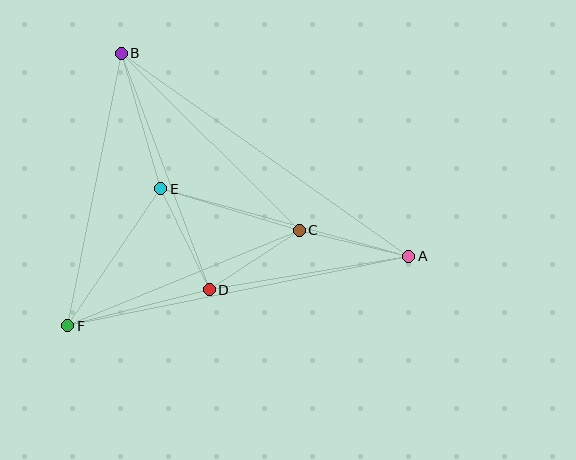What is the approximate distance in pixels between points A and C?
The distance between A and C is approximately 112 pixels.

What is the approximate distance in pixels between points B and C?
The distance between B and C is approximately 251 pixels.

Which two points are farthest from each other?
Points A and B are farthest from each other.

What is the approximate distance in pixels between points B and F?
The distance between B and F is approximately 278 pixels.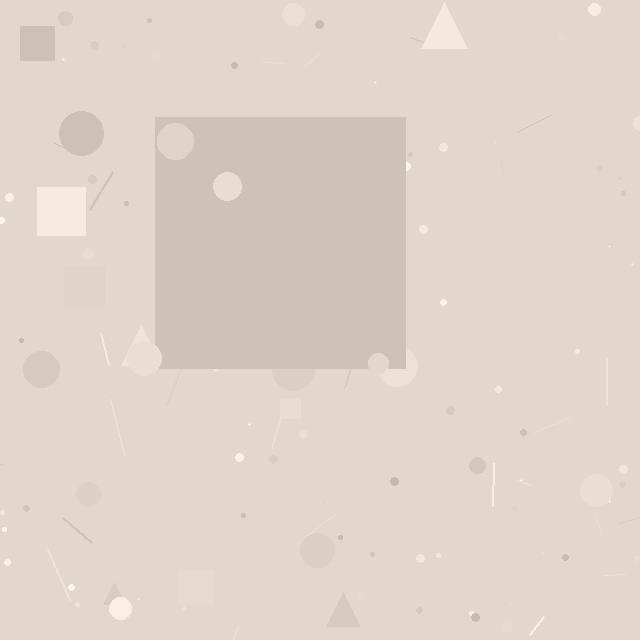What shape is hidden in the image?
A square is hidden in the image.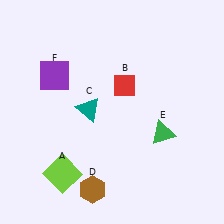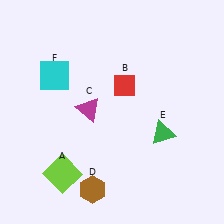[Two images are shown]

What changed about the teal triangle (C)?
In Image 1, C is teal. In Image 2, it changed to magenta.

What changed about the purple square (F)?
In Image 1, F is purple. In Image 2, it changed to cyan.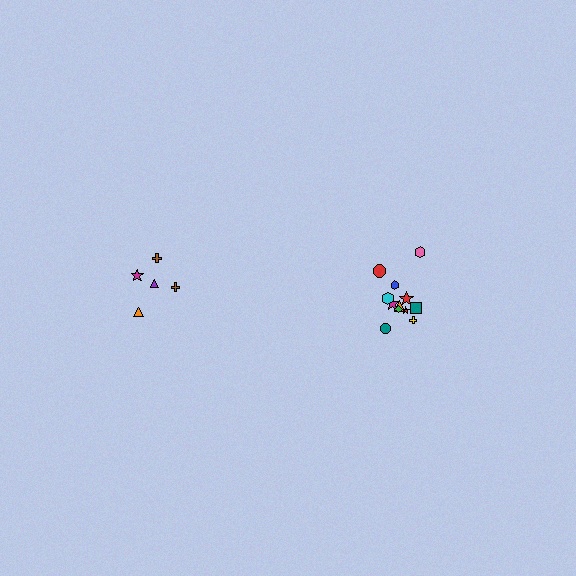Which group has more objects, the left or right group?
The right group.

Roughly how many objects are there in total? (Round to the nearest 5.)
Roughly 15 objects in total.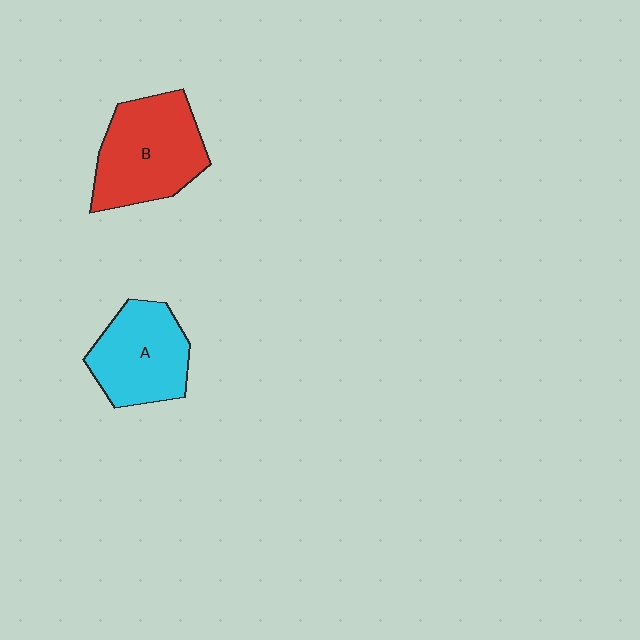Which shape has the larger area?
Shape B (red).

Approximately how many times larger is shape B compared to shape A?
Approximately 1.2 times.